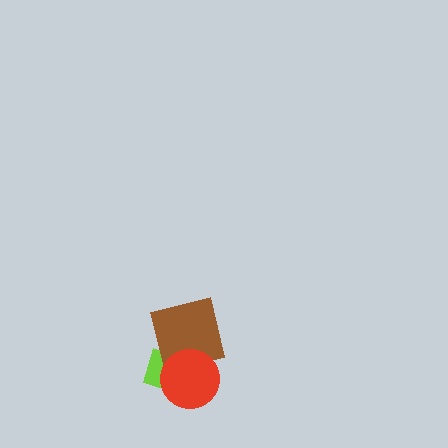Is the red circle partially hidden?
No, no other shape covers it.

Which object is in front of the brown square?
The red circle is in front of the brown square.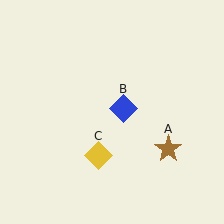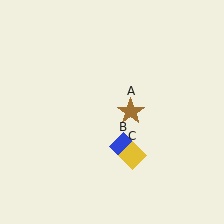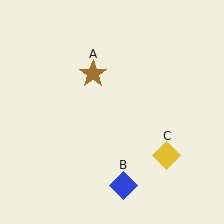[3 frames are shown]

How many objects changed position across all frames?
3 objects changed position: brown star (object A), blue diamond (object B), yellow diamond (object C).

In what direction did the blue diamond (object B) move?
The blue diamond (object B) moved down.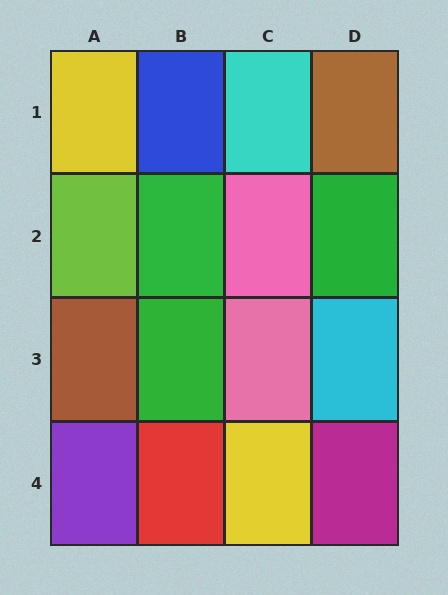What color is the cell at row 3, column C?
Pink.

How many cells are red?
1 cell is red.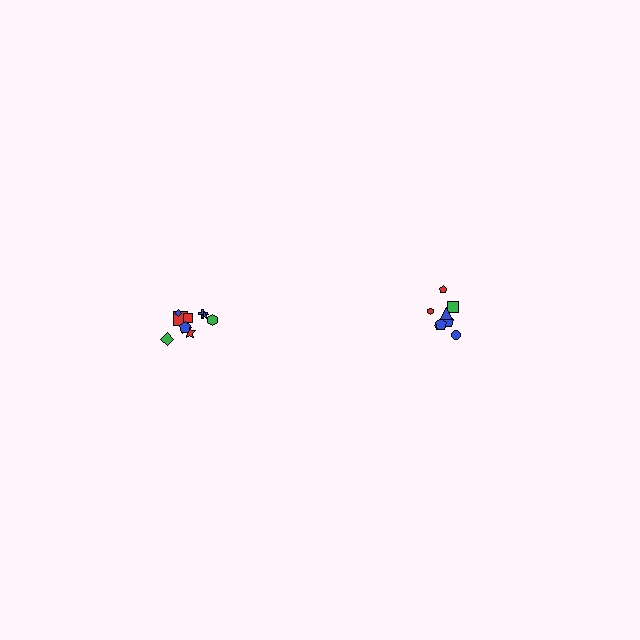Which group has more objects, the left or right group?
The left group.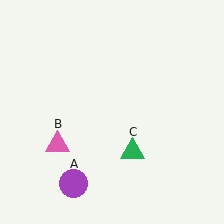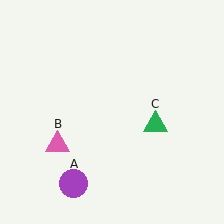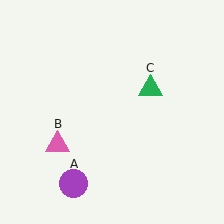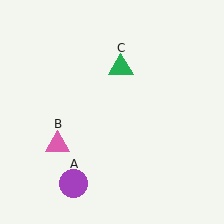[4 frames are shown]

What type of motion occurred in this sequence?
The green triangle (object C) rotated counterclockwise around the center of the scene.